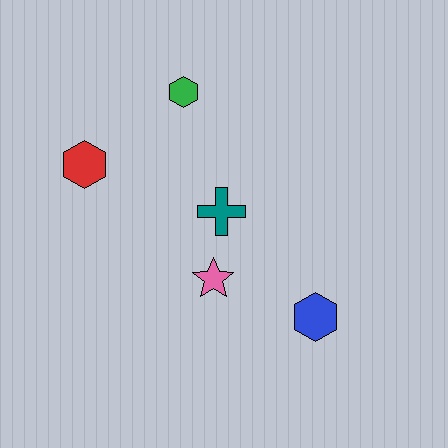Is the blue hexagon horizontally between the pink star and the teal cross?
No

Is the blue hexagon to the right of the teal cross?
Yes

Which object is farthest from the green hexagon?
The blue hexagon is farthest from the green hexagon.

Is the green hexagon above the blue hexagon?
Yes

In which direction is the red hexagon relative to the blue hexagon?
The red hexagon is to the left of the blue hexagon.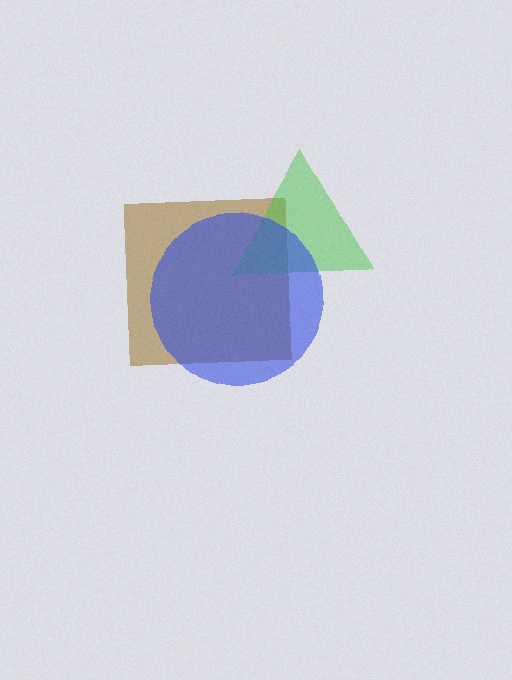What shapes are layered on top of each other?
The layered shapes are: a brown square, a green triangle, a blue circle.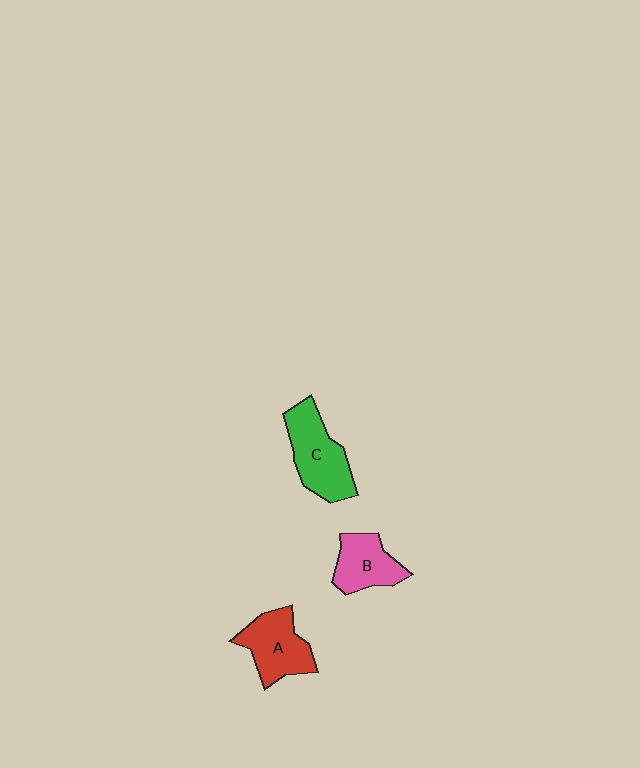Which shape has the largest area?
Shape C (green).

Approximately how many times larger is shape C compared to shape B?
Approximately 1.4 times.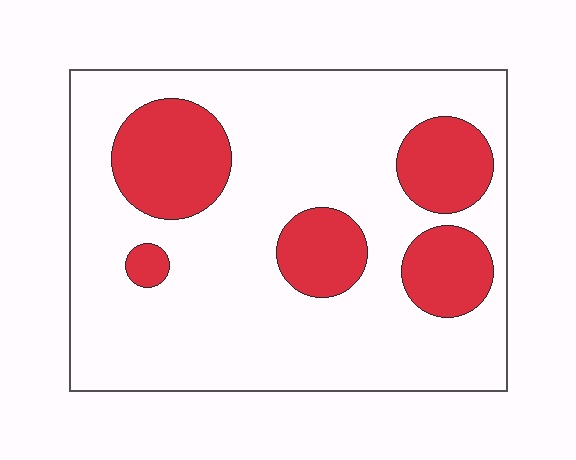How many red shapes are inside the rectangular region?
5.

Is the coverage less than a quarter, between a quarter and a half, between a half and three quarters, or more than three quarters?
Less than a quarter.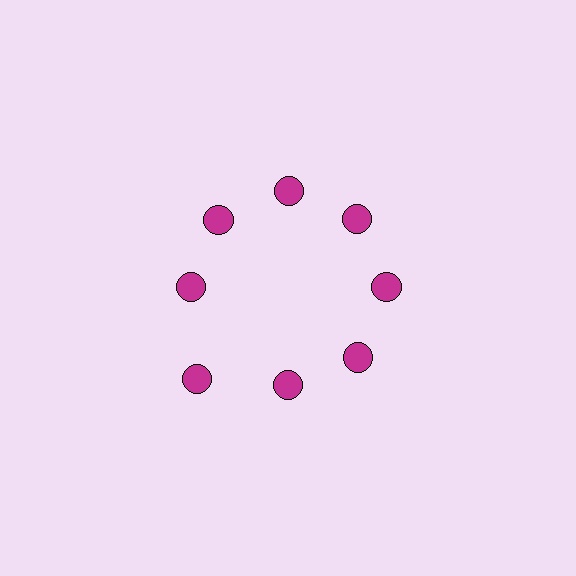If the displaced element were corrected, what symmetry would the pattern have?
It would have 8-fold rotational symmetry — the pattern would map onto itself every 45 degrees.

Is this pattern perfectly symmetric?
No. The 8 magenta circles are arranged in a ring, but one element near the 8 o'clock position is pushed outward from the center, breaking the 8-fold rotational symmetry.